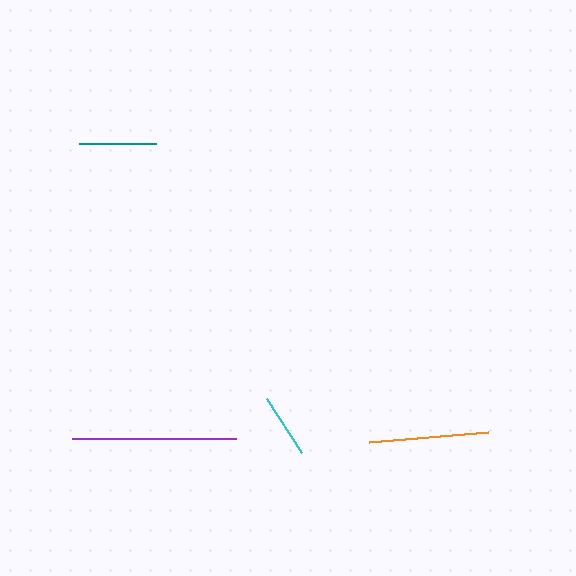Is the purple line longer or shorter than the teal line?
The purple line is longer than the teal line.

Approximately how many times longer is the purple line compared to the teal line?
The purple line is approximately 2.2 times the length of the teal line.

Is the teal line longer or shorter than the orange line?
The orange line is longer than the teal line.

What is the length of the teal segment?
The teal segment is approximately 77 pixels long.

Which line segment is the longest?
The purple line is the longest at approximately 165 pixels.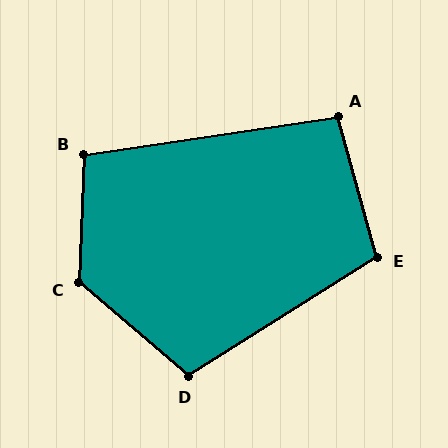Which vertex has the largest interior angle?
C, at approximately 128 degrees.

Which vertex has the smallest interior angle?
A, at approximately 97 degrees.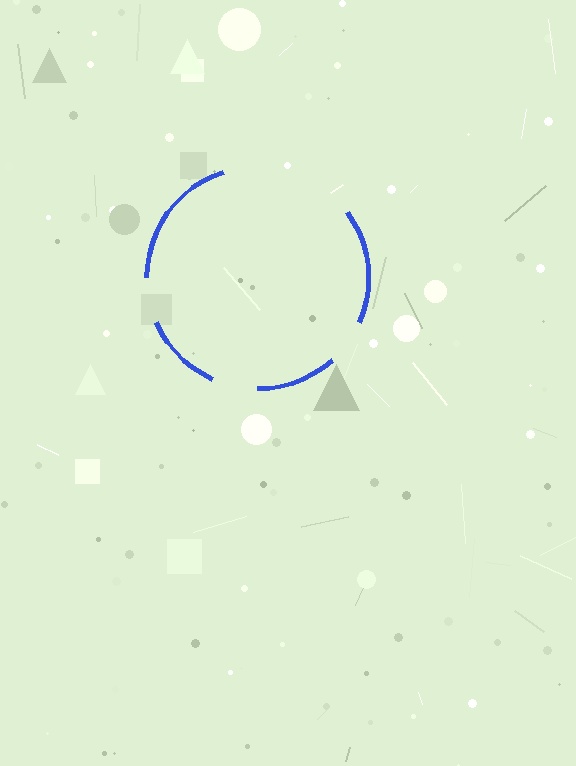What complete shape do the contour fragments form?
The contour fragments form a circle.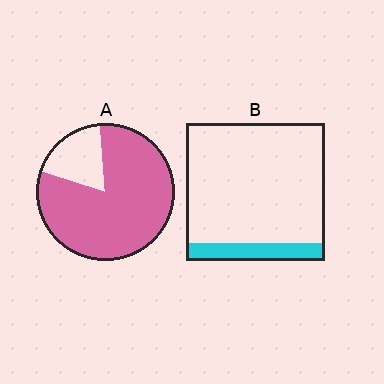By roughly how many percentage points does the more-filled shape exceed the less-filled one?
By roughly 70 percentage points (A over B).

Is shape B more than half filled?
No.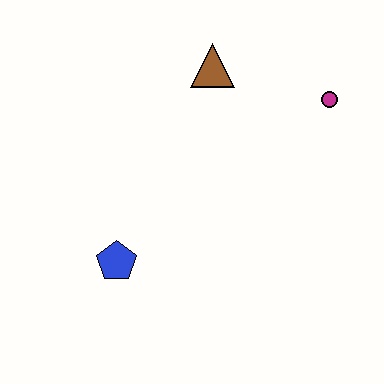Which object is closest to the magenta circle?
The brown triangle is closest to the magenta circle.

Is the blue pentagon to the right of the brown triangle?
No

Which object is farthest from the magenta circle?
The blue pentagon is farthest from the magenta circle.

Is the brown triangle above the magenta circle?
Yes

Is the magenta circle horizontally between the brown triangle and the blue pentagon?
No